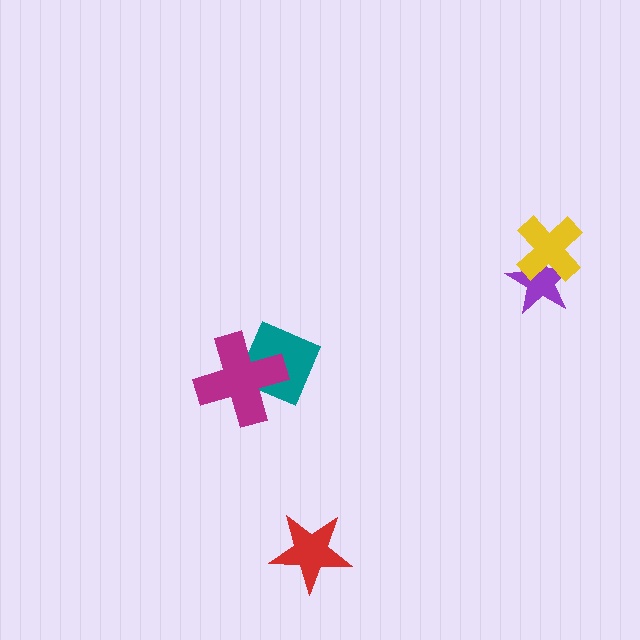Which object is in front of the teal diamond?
The magenta cross is in front of the teal diamond.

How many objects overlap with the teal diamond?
1 object overlaps with the teal diamond.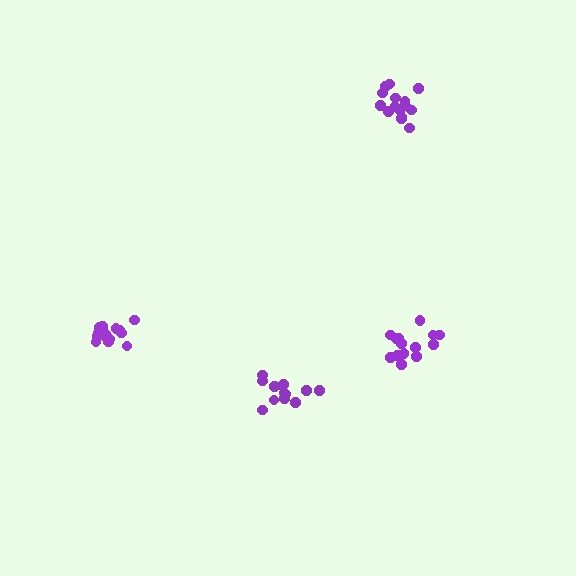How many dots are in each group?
Group 1: 16 dots, Group 2: 15 dots, Group 3: 15 dots, Group 4: 13 dots (59 total).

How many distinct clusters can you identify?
There are 4 distinct clusters.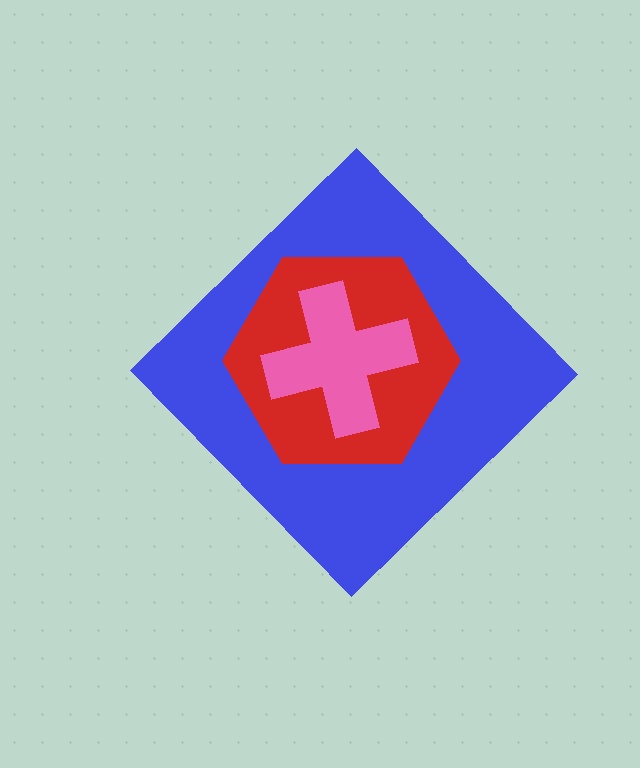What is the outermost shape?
The blue diamond.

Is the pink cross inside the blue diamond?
Yes.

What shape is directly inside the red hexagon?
The pink cross.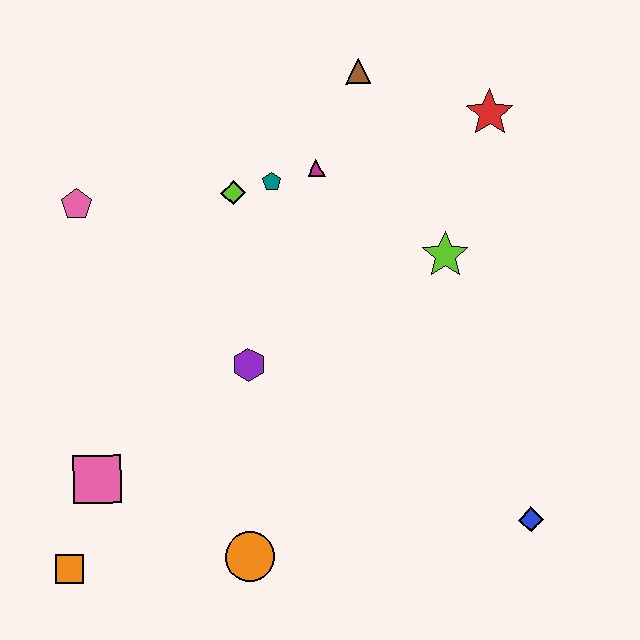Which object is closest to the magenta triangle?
The teal pentagon is closest to the magenta triangle.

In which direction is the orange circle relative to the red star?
The orange circle is below the red star.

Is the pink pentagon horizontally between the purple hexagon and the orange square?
Yes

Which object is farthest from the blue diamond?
The pink pentagon is farthest from the blue diamond.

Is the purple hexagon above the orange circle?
Yes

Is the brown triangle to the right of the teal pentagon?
Yes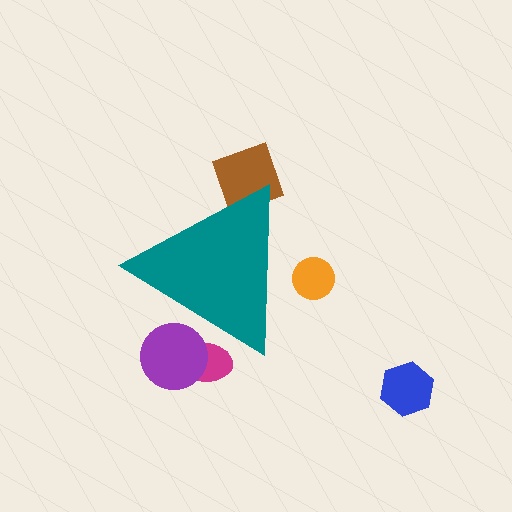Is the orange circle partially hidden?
Yes, the orange circle is partially hidden behind the teal triangle.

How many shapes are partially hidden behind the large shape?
4 shapes are partially hidden.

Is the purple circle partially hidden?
Yes, the purple circle is partially hidden behind the teal triangle.